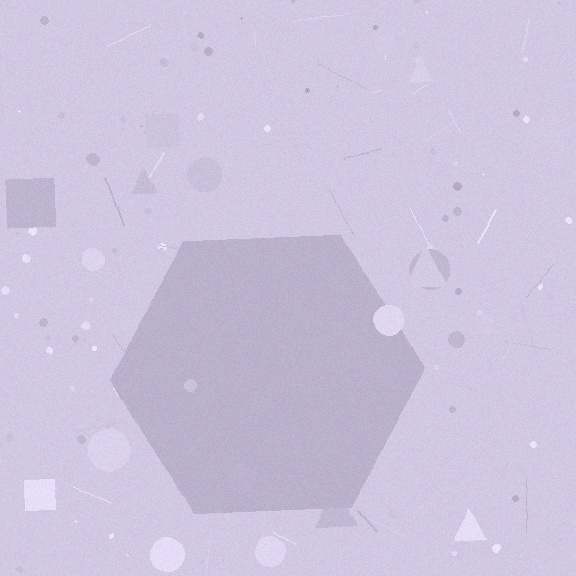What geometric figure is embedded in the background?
A hexagon is embedded in the background.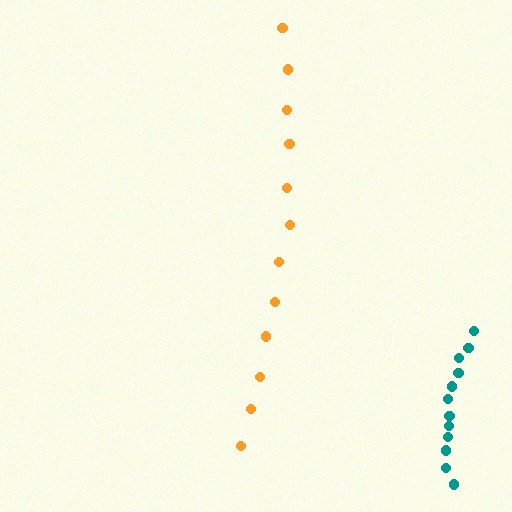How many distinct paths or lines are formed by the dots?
There are 2 distinct paths.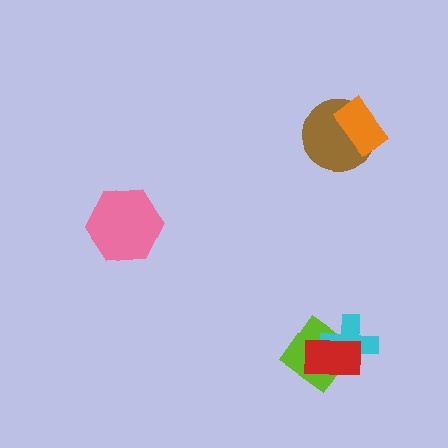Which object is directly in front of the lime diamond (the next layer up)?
The cyan cross is directly in front of the lime diamond.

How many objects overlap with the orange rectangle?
1 object overlaps with the orange rectangle.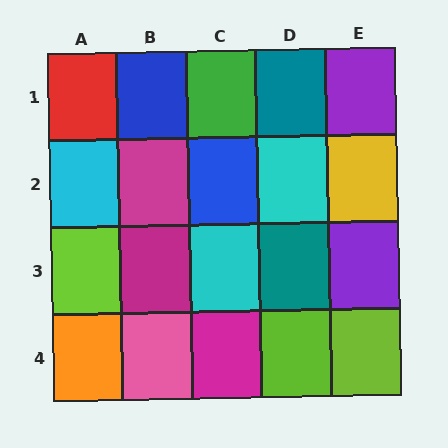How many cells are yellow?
1 cell is yellow.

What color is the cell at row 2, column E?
Yellow.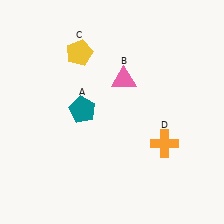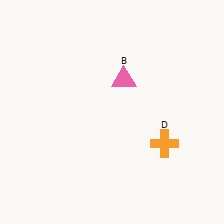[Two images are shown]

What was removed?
The yellow pentagon (C), the teal pentagon (A) were removed in Image 2.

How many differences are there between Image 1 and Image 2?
There are 2 differences between the two images.